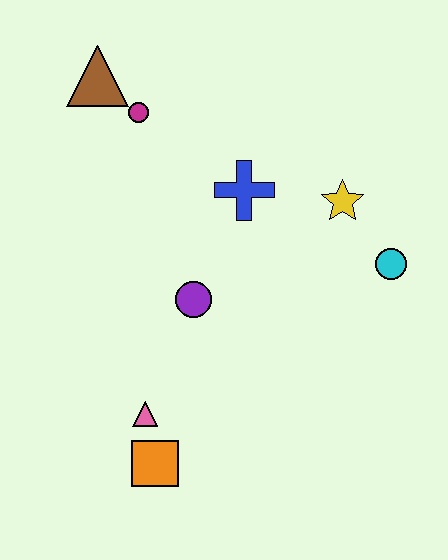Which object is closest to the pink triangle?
The orange square is closest to the pink triangle.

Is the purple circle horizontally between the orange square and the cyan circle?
Yes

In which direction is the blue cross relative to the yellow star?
The blue cross is to the left of the yellow star.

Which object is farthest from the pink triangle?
The brown triangle is farthest from the pink triangle.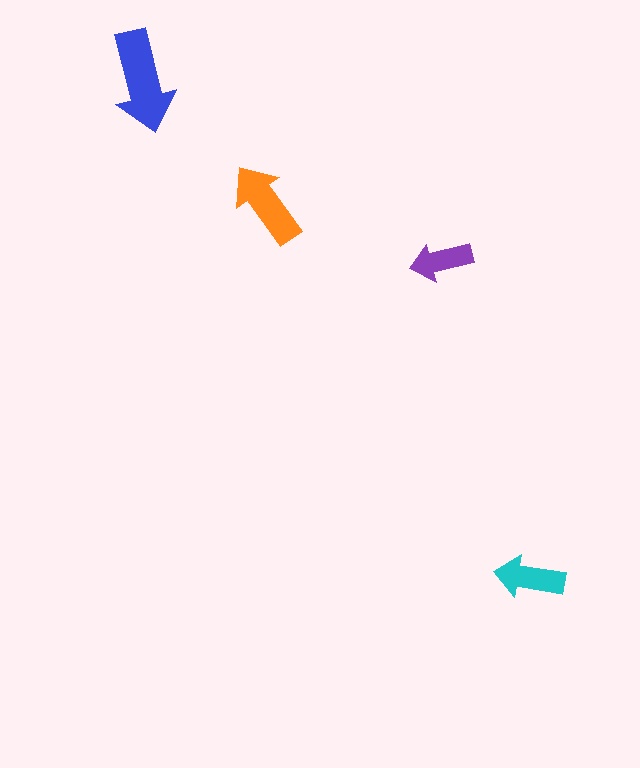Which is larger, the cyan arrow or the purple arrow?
The cyan one.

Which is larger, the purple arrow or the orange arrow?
The orange one.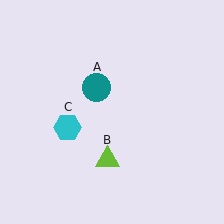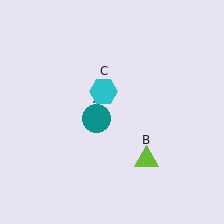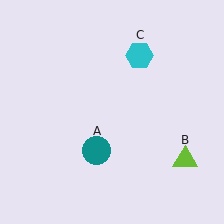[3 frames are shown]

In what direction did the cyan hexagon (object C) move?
The cyan hexagon (object C) moved up and to the right.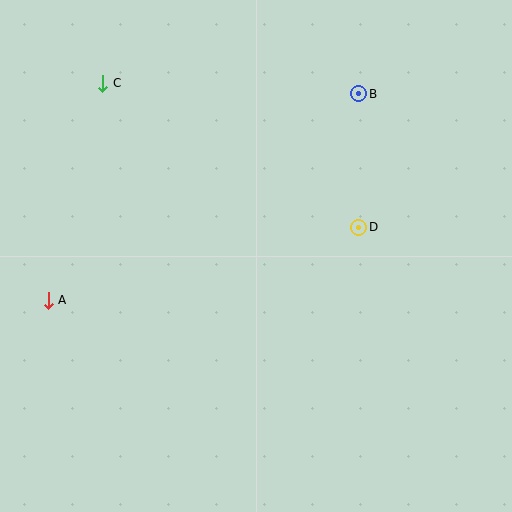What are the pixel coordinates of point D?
Point D is at (359, 227).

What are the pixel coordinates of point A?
Point A is at (48, 300).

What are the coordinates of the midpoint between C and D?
The midpoint between C and D is at (231, 155).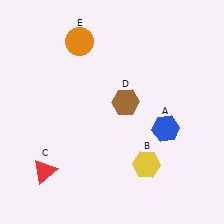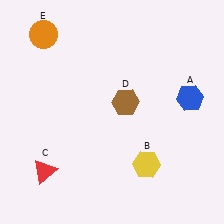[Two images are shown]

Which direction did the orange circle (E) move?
The orange circle (E) moved left.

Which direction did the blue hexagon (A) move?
The blue hexagon (A) moved up.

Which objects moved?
The objects that moved are: the blue hexagon (A), the orange circle (E).